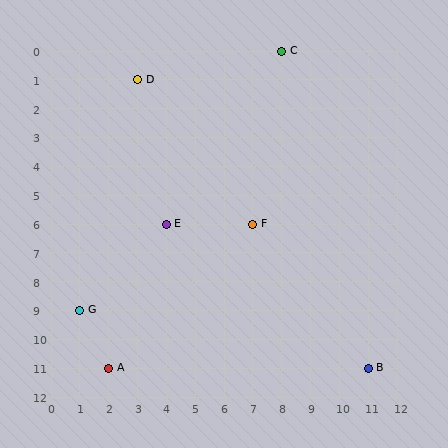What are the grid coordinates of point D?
Point D is at grid coordinates (3, 1).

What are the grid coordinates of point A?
Point A is at grid coordinates (2, 11).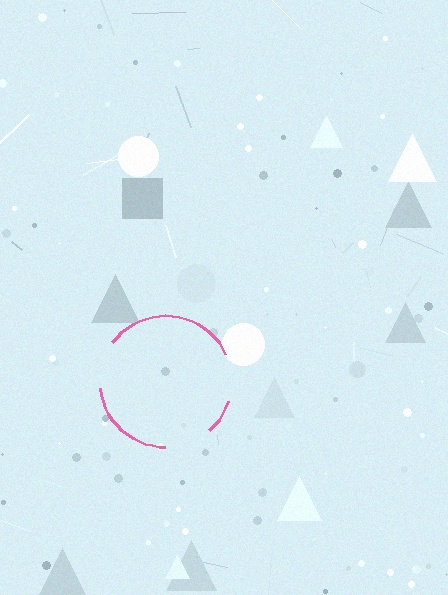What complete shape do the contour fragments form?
The contour fragments form a circle.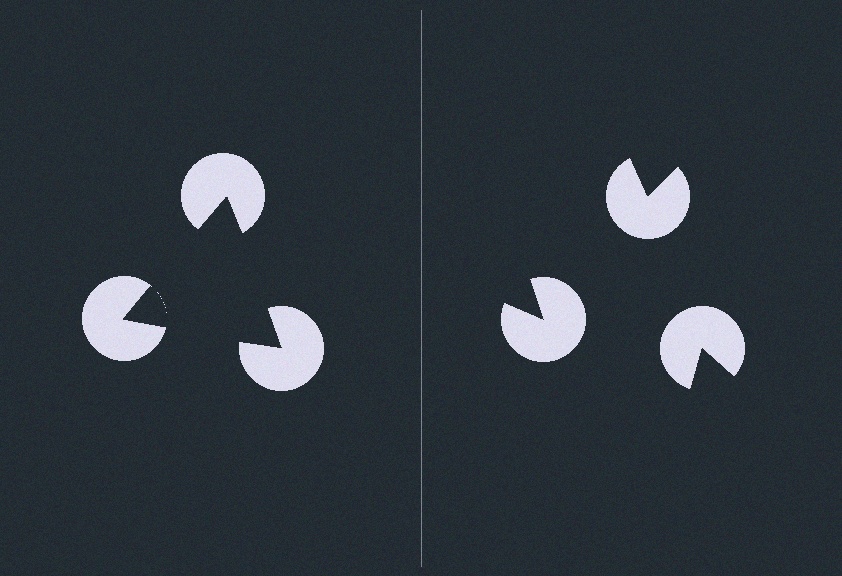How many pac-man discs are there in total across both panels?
6 — 3 on each side.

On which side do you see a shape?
An illusory triangle appears on the left side. On the right side the wedge cuts are rotated, so no coherent shape forms.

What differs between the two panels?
The pac-man discs are positioned identically on both sides; only the wedge orientations differ. On the left they align to a triangle; on the right they are misaligned.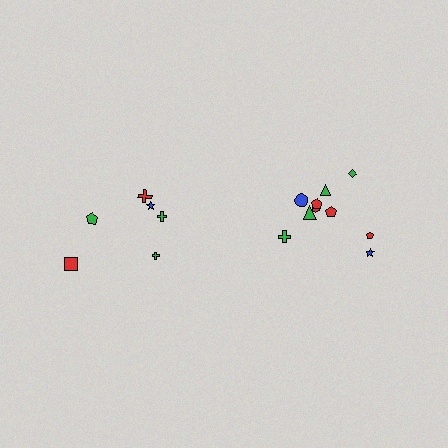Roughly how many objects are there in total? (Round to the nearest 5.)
Roughly 15 objects in total.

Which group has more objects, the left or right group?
The right group.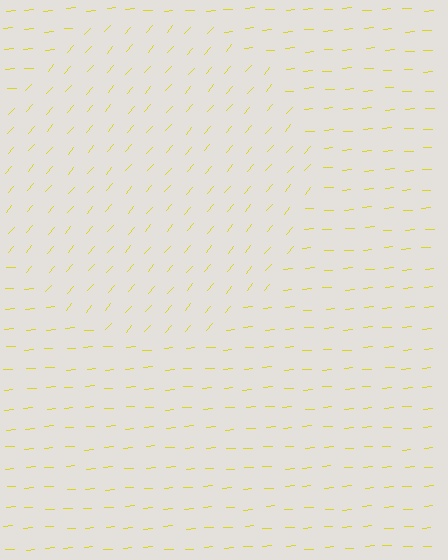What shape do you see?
I see a circle.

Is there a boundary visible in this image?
Yes, there is a texture boundary formed by a change in line orientation.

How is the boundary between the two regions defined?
The boundary is defined purely by a change in line orientation (approximately 45 degrees difference). All lines are the same color and thickness.